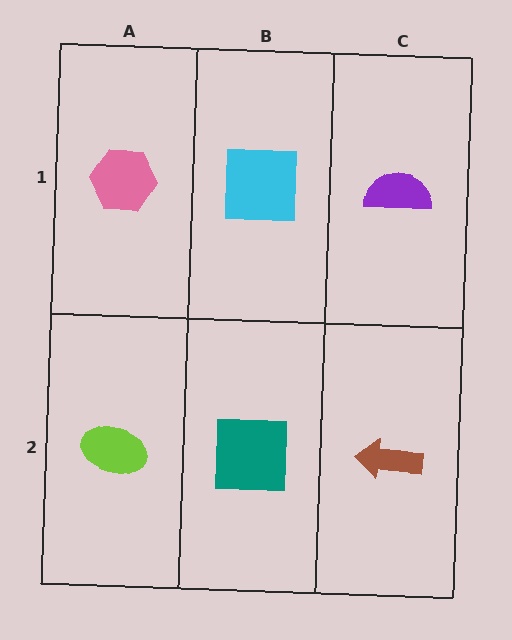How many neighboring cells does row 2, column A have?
2.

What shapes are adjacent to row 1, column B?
A teal square (row 2, column B), a pink hexagon (row 1, column A), a purple semicircle (row 1, column C).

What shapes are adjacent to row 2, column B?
A cyan square (row 1, column B), a lime ellipse (row 2, column A), a brown arrow (row 2, column C).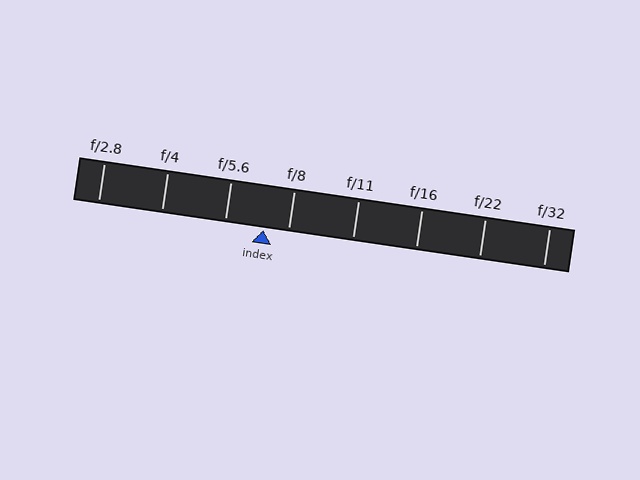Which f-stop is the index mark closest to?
The index mark is closest to f/8.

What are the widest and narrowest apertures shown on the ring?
The widest aperture shown is f/2.8 and the narrowest is f/32.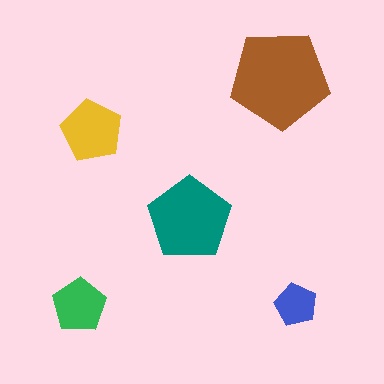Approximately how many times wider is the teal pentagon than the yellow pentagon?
About 1.5 times wider.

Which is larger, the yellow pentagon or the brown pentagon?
The brown one.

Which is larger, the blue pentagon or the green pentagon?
The green one.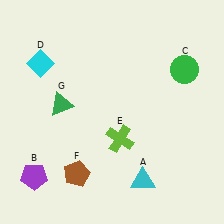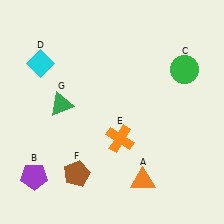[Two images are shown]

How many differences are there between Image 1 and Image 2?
There are 2 differences between the two images.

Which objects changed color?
A changed from cyan to orange. E changed from lime to orange.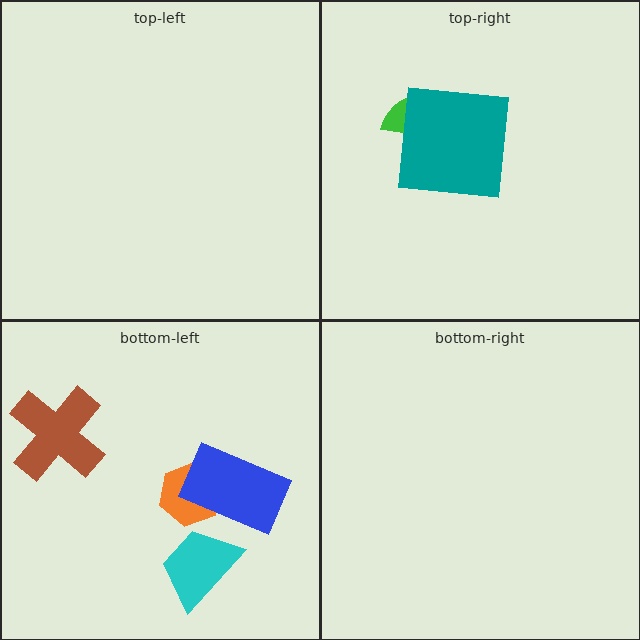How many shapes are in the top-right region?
2.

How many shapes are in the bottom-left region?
4.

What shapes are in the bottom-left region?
The orange hexagon, the blue rectangle, the cyan trapezoid, the brown cross.